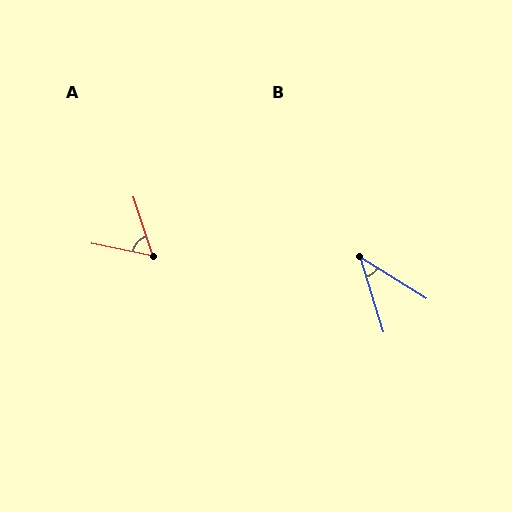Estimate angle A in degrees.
Approximately 61 degrees.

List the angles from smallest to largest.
B (41°), A (61°).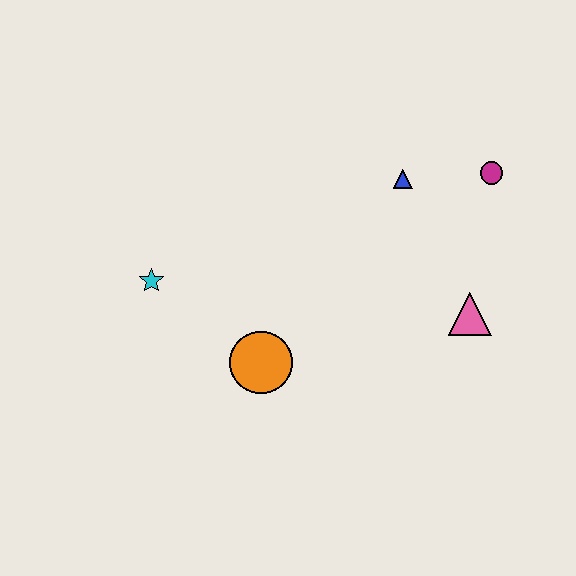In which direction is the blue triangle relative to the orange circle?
The blue triangle is above the orange circle.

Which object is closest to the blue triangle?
The magenta circle is closest to the blue triangle.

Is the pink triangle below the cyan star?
Yes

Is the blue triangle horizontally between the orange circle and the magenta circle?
Yes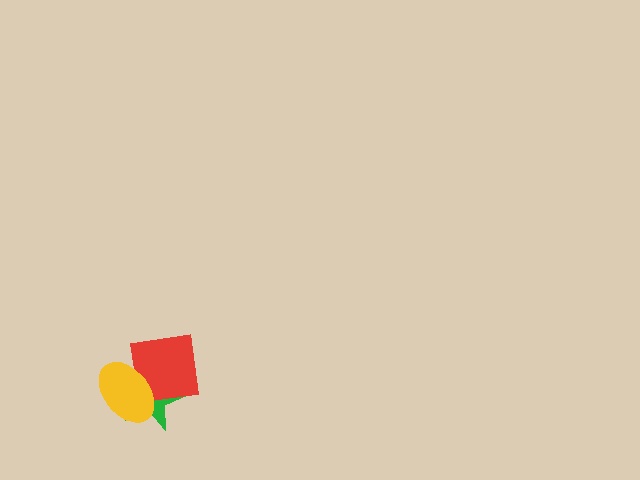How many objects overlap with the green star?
2 objects overlap with the green star.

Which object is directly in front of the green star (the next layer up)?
The red square is directly in front of the green star.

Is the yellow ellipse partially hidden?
No, no other shape covers it.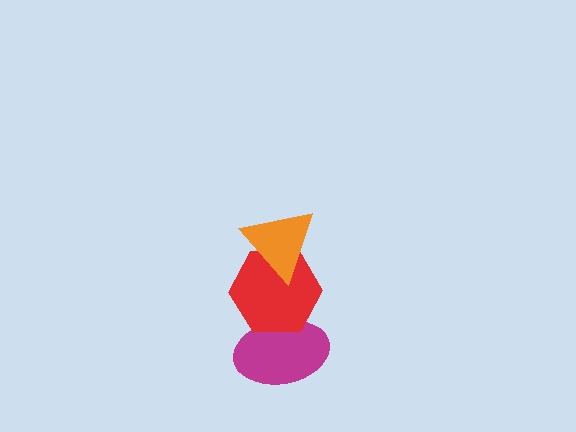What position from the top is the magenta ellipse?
The magenta ellipse is 3rd from the top.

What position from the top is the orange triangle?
The orange triangle is 1st from the top.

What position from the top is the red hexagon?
The red hexagon is 2nd from the top.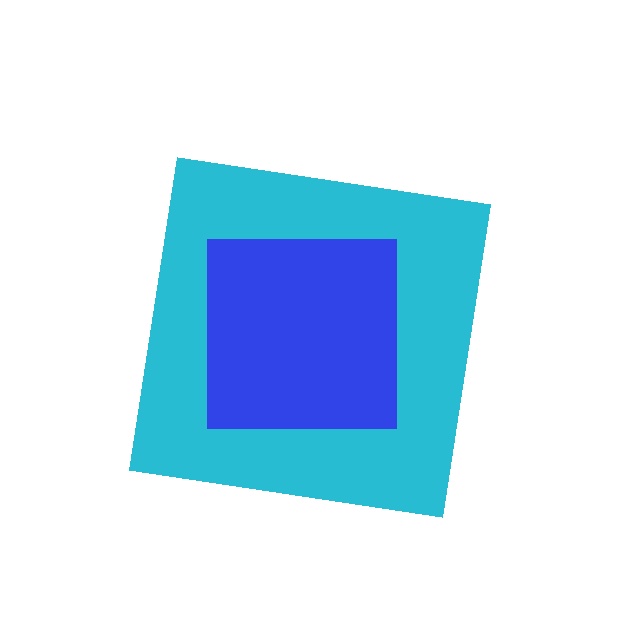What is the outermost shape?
The cyan square.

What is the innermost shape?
The blue square.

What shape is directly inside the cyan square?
The blue square.